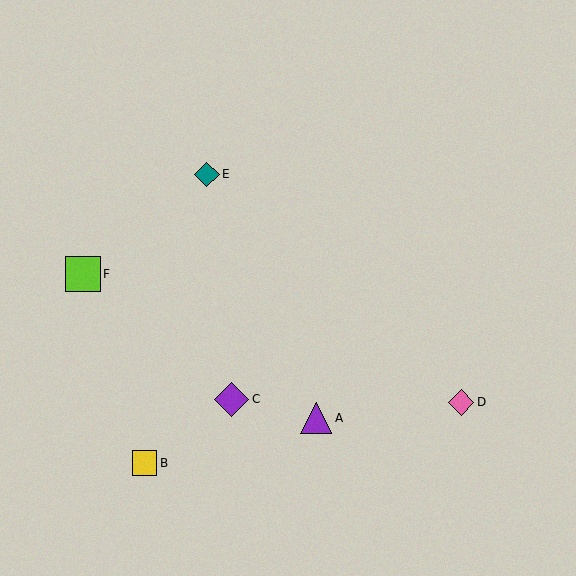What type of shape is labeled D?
Shape D is a pink diamond.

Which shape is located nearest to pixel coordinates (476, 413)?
The pink diamond (labeled D) at (461, 402) is nearest to that location.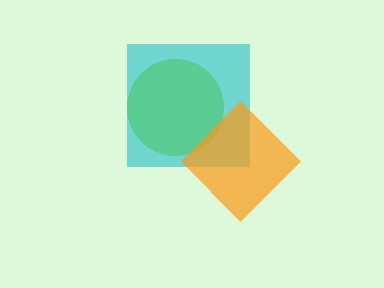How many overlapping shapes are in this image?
There are 3 overlapping shapes in the image.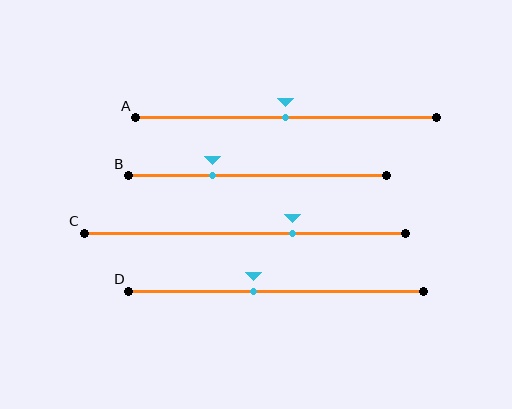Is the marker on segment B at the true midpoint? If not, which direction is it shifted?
No, the marker on segment B is shifted to the left by about 18% of the segment length.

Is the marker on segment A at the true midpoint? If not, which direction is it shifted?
Yes, the marker on segment A is at the true midpoint.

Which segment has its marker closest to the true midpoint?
Segment A has its marker closest to the true midpoint.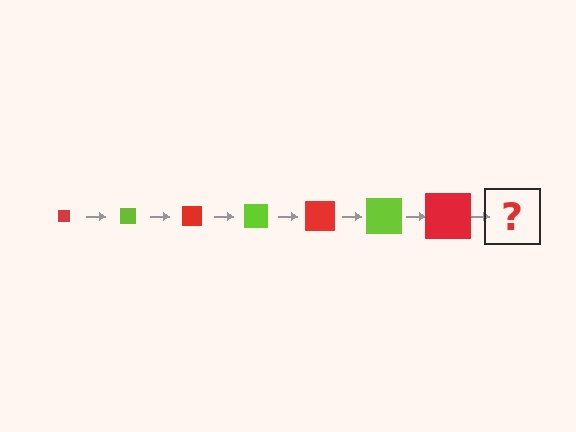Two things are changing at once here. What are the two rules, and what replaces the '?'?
The two rules are that the square grows larger each step and the color cycles through red and lime. The '?' should be a lime square, larger than the previous one.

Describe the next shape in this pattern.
It should be a lime square, larger than the previous one.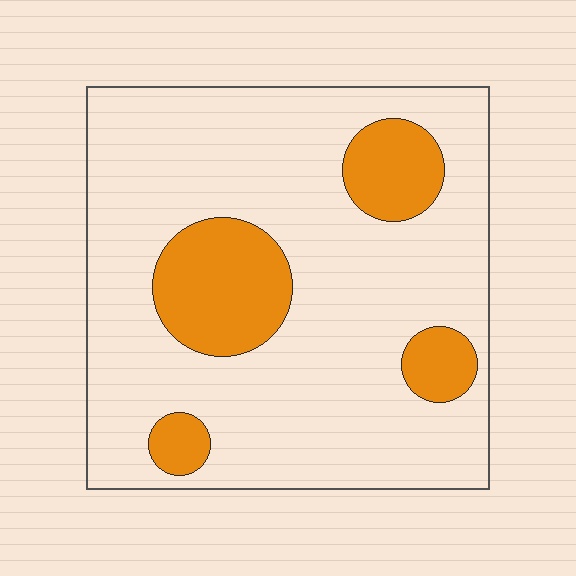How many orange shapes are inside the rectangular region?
4.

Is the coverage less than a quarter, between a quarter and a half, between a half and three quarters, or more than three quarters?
Less than a quarter.